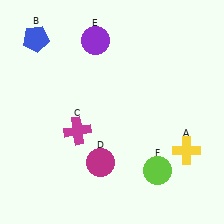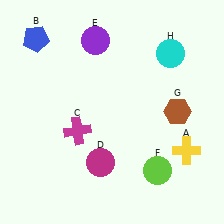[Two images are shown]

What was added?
A brown hexagon (G), a cyan circle (H) were added in Image 2.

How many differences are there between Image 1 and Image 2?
There are 2 differences between the two images.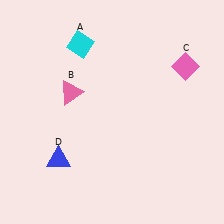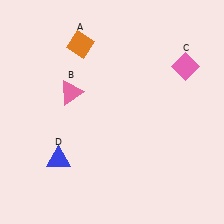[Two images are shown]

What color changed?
The diamond (A) changed from cyan in Image 1 to orange in Image 2.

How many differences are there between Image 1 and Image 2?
There is 1 difference between the two images.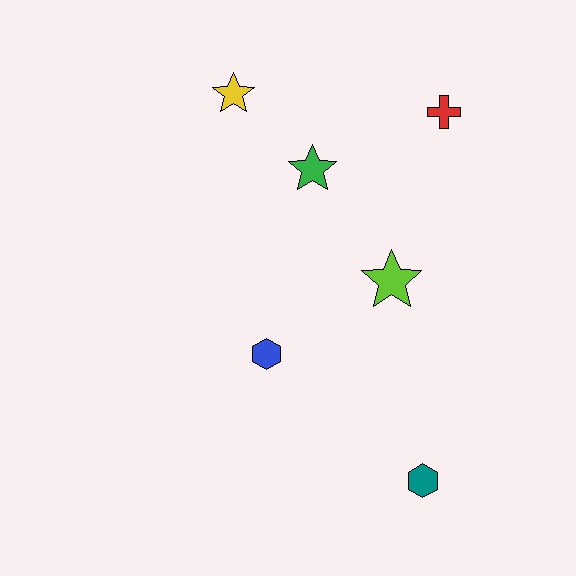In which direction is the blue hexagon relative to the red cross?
The blue hexagon is below the red cross.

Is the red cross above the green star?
Yes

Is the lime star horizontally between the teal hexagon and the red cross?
No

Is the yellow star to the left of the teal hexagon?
Yes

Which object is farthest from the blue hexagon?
The red cross is farthest from the blue hexagon.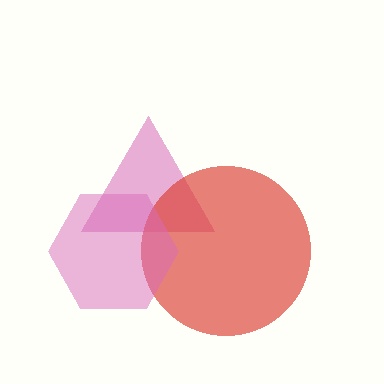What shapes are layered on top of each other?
The layered shapes are: a magenta triangle, a red circle, a pink hexagon.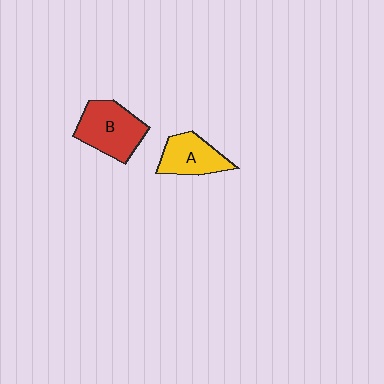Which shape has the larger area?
Shape B (red).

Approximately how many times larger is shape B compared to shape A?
Approximately 1.3 times.